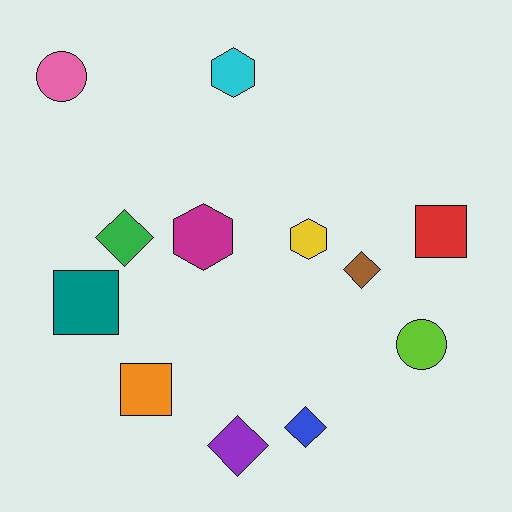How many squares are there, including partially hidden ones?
There are 3 squares.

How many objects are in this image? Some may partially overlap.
There are 12 objects.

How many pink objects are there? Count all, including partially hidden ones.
There is 1 pink object.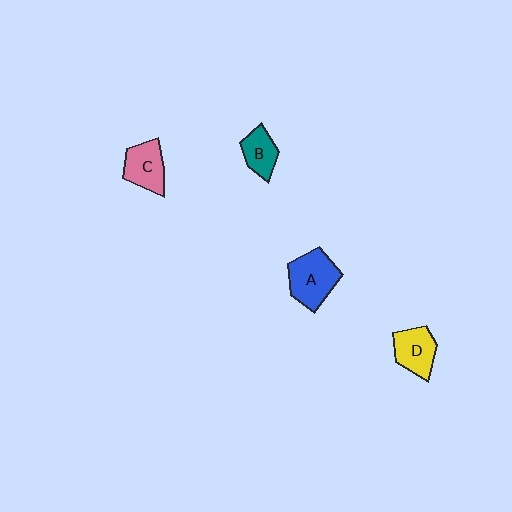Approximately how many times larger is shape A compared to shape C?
Approximately 1.3 times.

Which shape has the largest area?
Shape A (blue).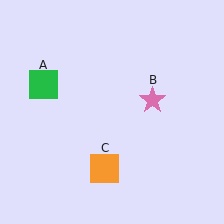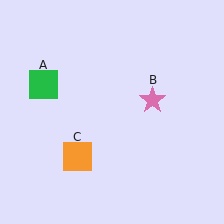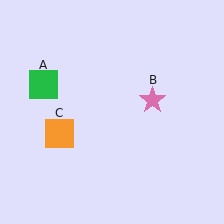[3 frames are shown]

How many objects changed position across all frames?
1 object changed position: orange square (object C).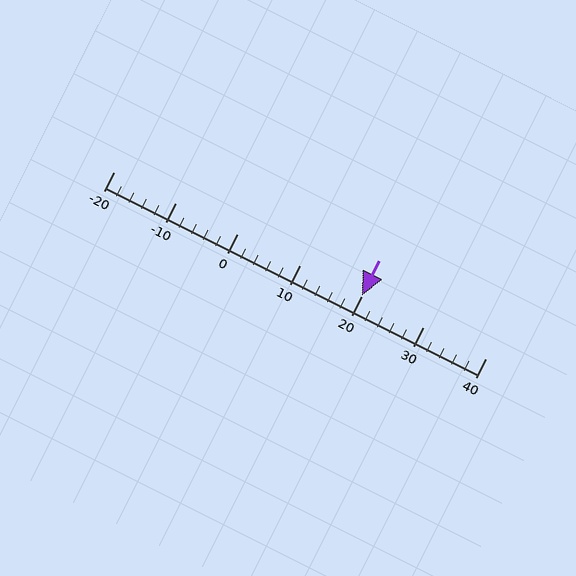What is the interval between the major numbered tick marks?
The major tick marks are spaced 10 units apart.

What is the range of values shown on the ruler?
The ruler shows values from -20 to 40.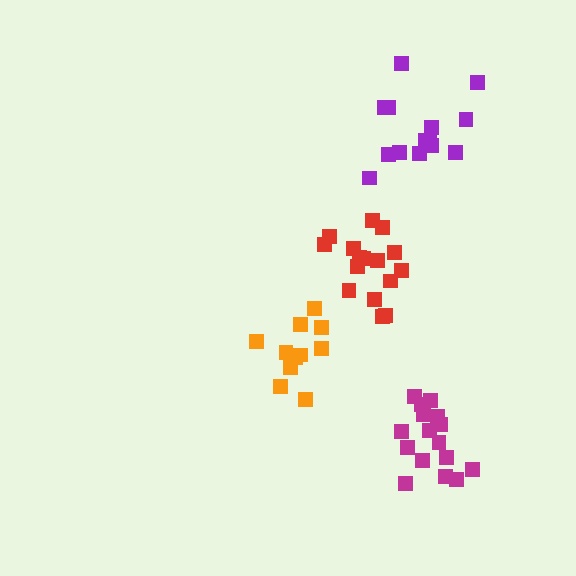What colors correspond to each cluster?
The clusters are colored: purple, orange, red, magenta.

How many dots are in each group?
Group 1: 14 dots, Group 2: 11 dots, Group 3: 16 dots, Group 4: 16 dots (57 total).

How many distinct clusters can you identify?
There are 4 distinct clusters.